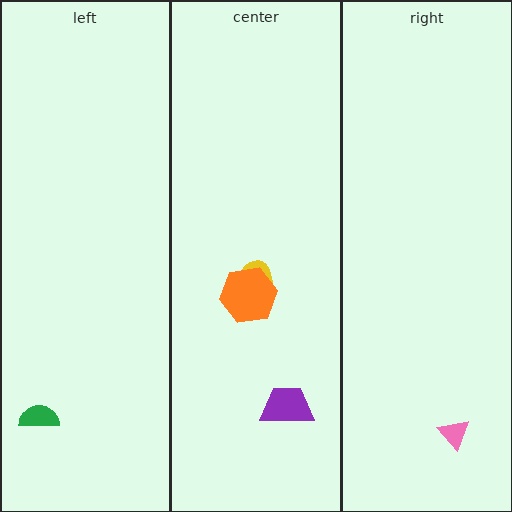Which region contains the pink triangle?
The right region.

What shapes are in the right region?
The pink triangle.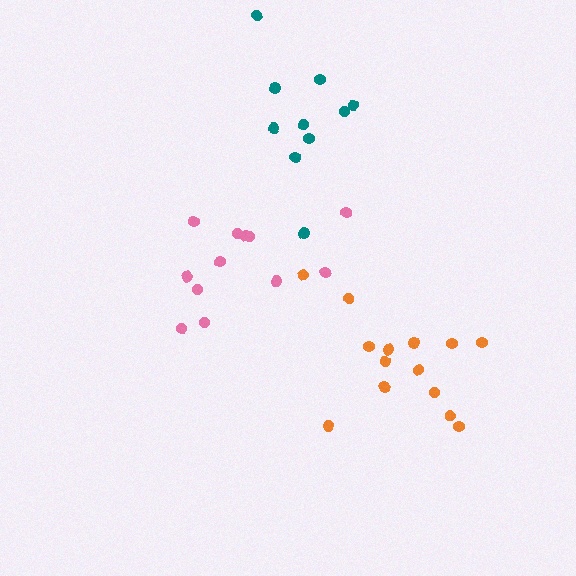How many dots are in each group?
Group 1: 12 dots, Group 2: 14 dots, Group 3: 10 dots (36 total).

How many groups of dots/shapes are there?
There are 3 groups.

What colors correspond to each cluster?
The clusters are colored: pink, orange, teal.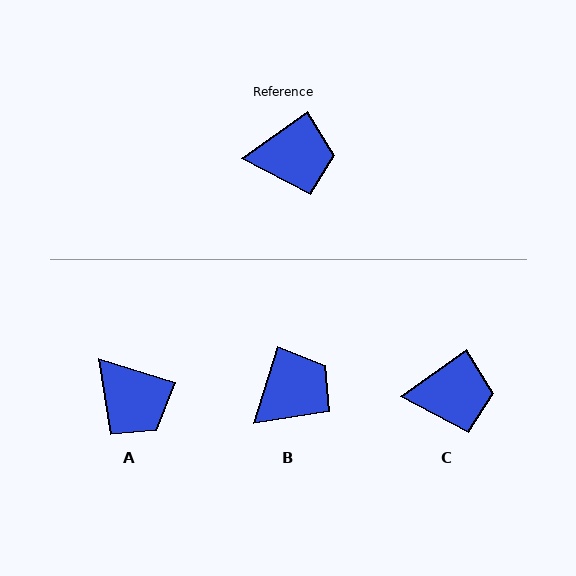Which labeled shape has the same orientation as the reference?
C.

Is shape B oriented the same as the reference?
No, it is off by about 37 degrees.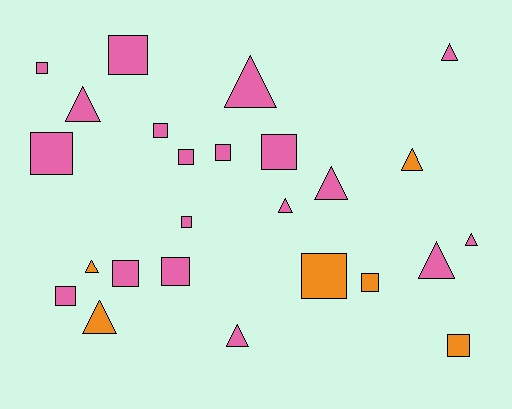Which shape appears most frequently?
Square, with 14 objects.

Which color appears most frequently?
Pink, with 19 objects.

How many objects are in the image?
There are 25 objects.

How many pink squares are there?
There are 11 pink squares.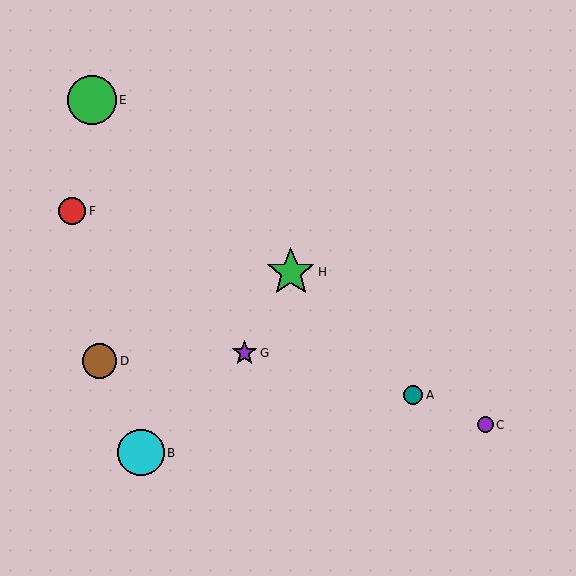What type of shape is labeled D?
Shape D is a brown circle.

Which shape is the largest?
The green circle (labeled E) is the largest.